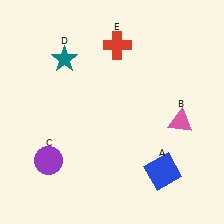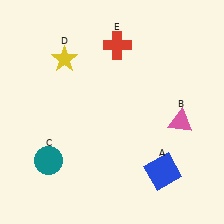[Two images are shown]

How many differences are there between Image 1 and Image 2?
There are 2 differences between the two images.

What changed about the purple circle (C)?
In Image 1, C is purple. In Image 2, it changed to teal.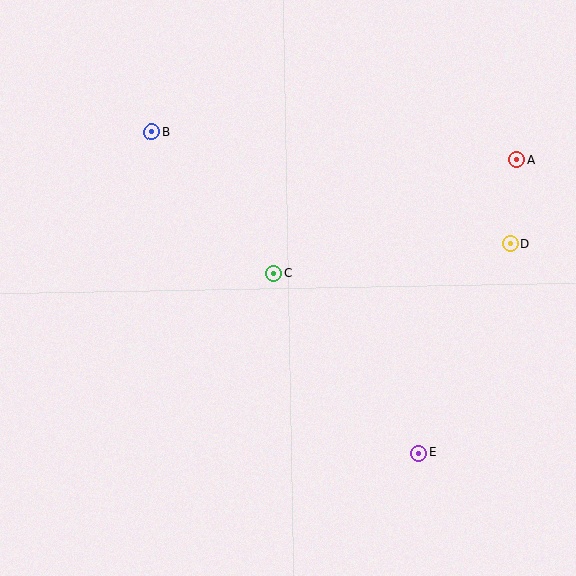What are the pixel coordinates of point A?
Point A is at (516, 160).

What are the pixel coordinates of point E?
Point E is at (419, 453).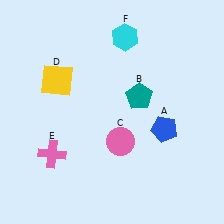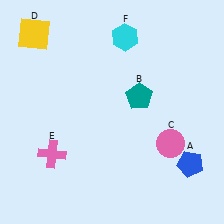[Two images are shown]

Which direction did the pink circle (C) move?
The pink circle (C) moved right.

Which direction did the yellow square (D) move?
The yellow square (D) moved up.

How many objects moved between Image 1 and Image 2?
3 objects moved between the two images.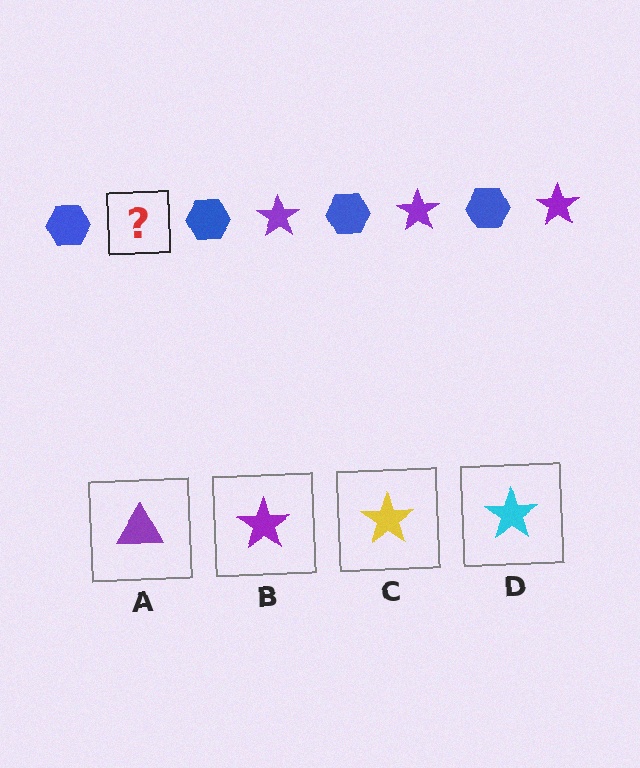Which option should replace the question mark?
Option B.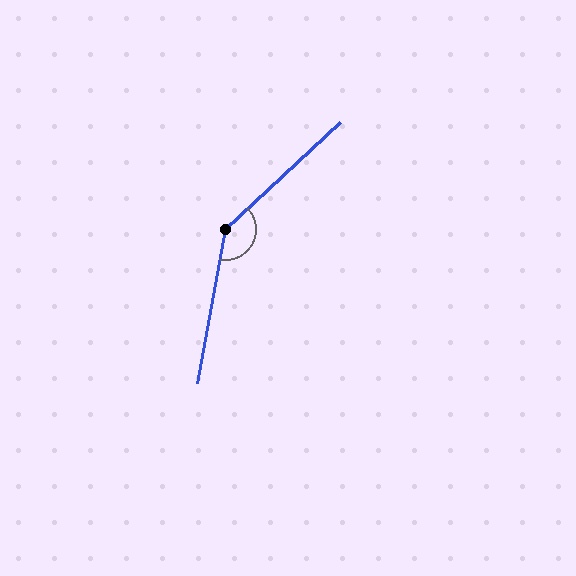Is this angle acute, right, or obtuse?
It is obtuse.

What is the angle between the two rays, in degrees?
Approximately 143 degrees.